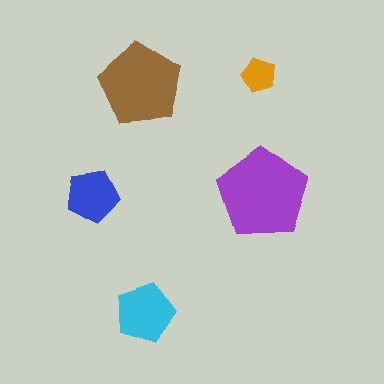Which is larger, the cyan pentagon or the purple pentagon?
The purple one.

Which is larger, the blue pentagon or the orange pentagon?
The blue one.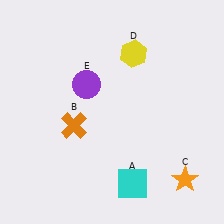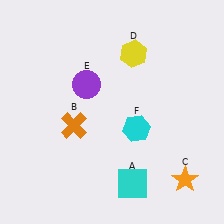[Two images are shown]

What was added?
A cyan hexagon (F) was added in Image 2.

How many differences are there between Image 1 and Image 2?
There is 1 difference between the two images.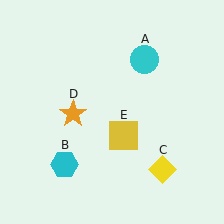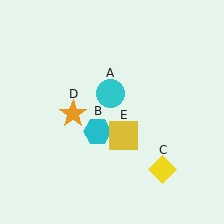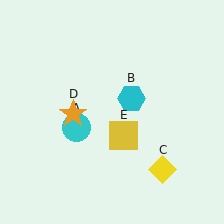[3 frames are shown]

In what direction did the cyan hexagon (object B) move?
The cyan hexagon (object B) moved up and to the right.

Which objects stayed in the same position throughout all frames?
Yellow diamond (object C) and orange star (object D) and yellow square (object E) remained stationary.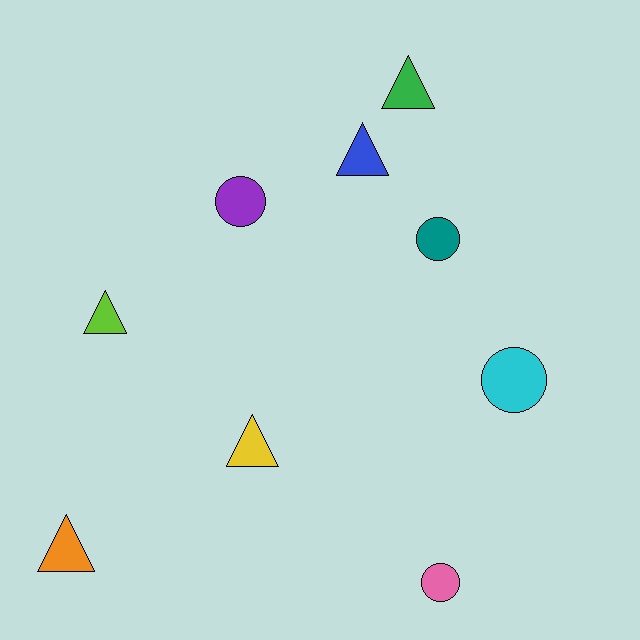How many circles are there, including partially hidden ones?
There are 4 circles.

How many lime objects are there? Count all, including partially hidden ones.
There is 1 lime object.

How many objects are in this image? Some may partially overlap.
There are 9 objects.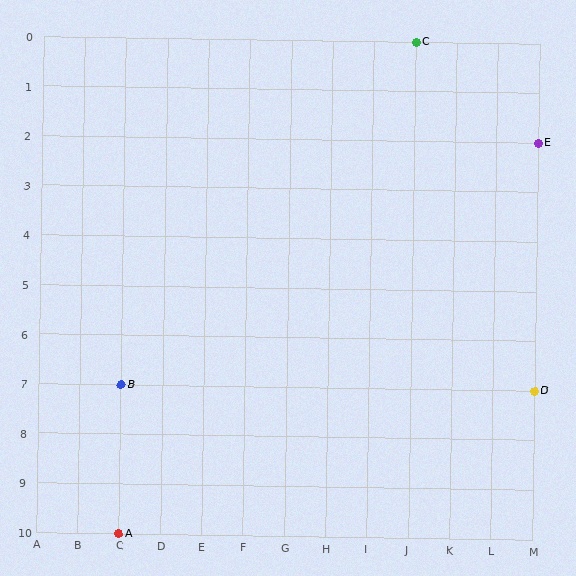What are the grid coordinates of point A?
Point A is at grid coordinates (C, 10).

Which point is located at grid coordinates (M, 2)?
Point E is at (M, 2).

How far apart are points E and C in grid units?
Points E and C are 3 columns and 2 rows apart (about 3.6 grid units diagonally).